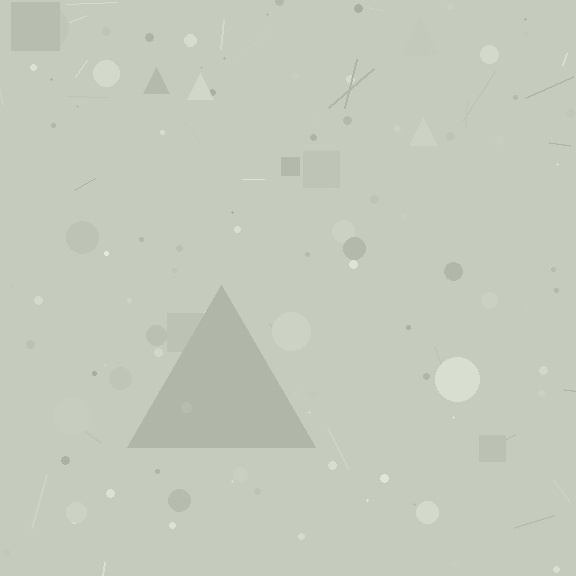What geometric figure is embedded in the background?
A triangle is embedded in the background.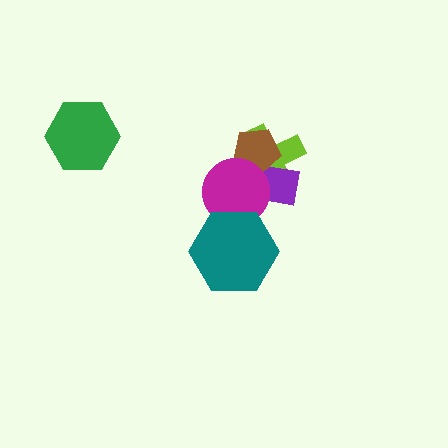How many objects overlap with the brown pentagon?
3 objects overlap with the brown pentagon.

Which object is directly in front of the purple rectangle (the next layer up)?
The brown pentagon is directly in front of the purple rectangle.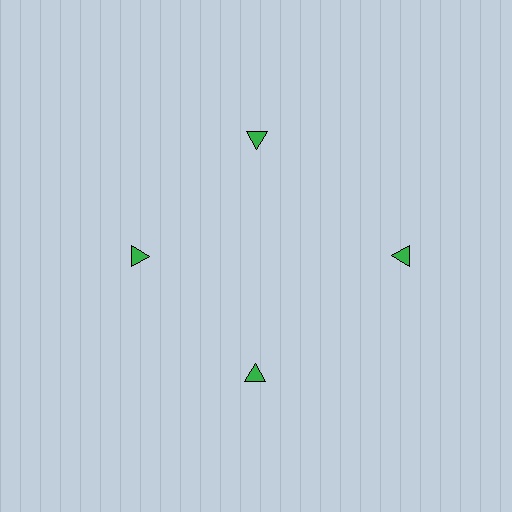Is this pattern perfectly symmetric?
No. The 4 green triangles are arranged in a ring, but one element near the 3 o'clock position is pushed outward from the center, breaking the 4-fold rotational symmetry.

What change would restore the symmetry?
The symmetry would be restored by moving it inward, back onto the ring so that all 4 triangles sit at equal angles and equal distance from the center.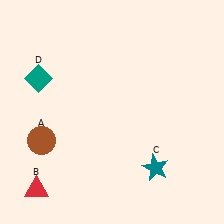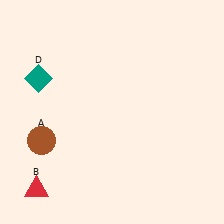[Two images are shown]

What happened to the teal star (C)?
The teal star (C) was removed in Image 2. It was in the bottom-right area of Image 1.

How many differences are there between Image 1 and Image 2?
There is 1 difference between the two images.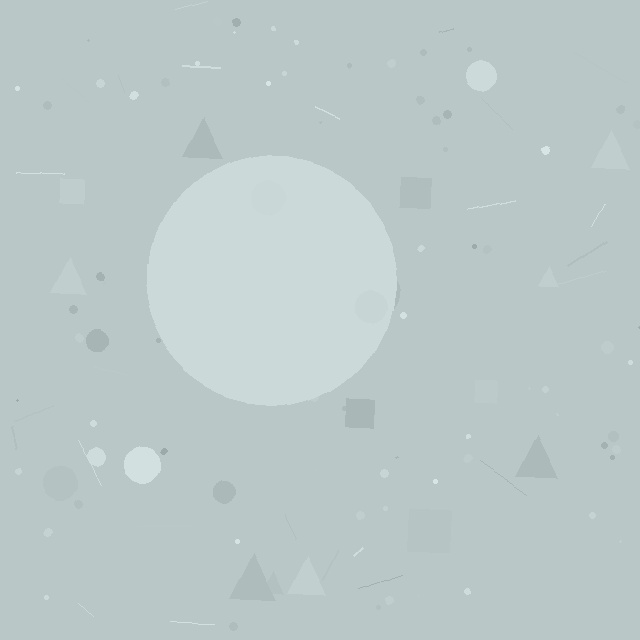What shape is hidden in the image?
A circle is hidden in the image.